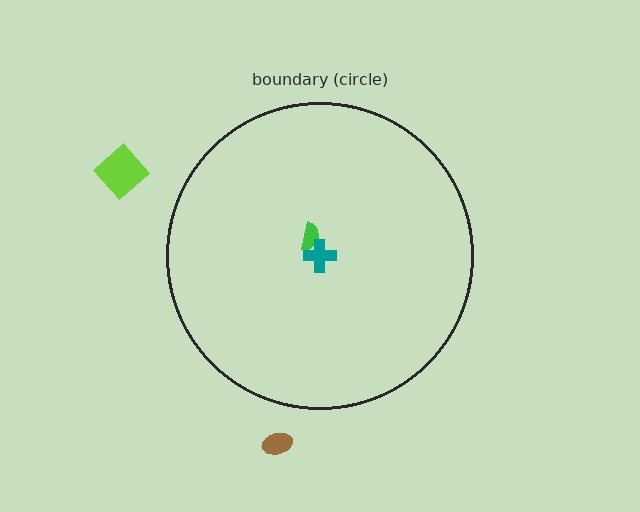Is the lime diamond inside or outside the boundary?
Outside.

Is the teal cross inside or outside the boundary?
Inside.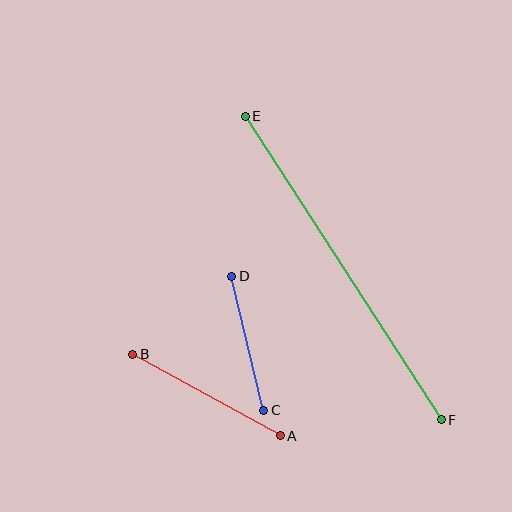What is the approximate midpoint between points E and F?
The midpoint is at approximately (343, 268) pixels.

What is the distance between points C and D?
The distance is approximately 138 pixels.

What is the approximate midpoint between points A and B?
The midpoint is at approximately (206, 395) pixels.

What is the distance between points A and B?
The distance is approximately 169 pixels.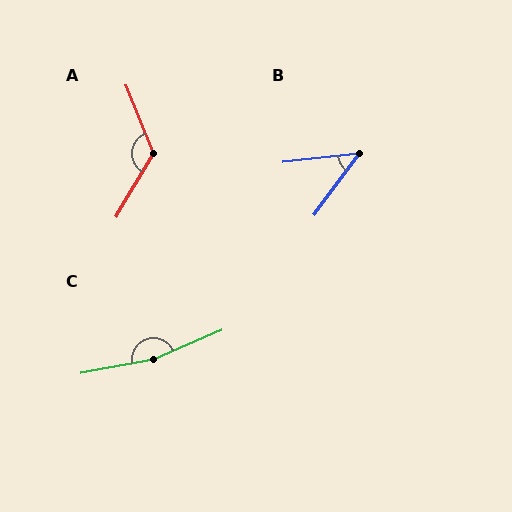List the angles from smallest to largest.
B (47°), A (127°), C (167°).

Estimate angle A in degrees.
Approximately 127 degrees.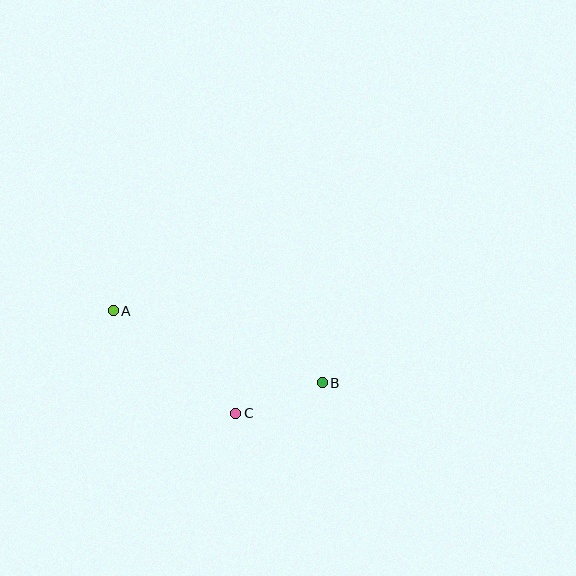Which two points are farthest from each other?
Points A and B are farthest from each other.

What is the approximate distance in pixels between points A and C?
The distance between A and C is approximately 160 pixels.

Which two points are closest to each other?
Points B and C are closest to each other.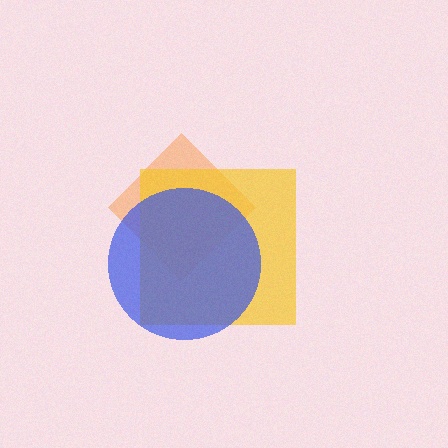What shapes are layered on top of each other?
The layered shapes are: an orange diamond, a yellow square, a blue circle.